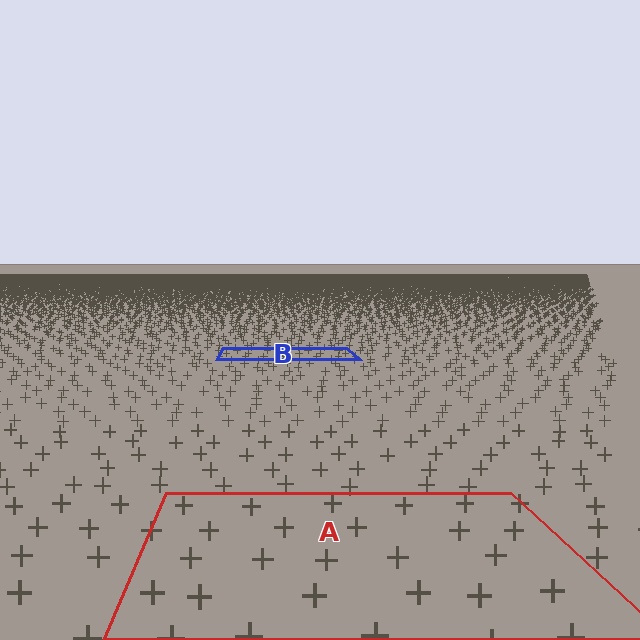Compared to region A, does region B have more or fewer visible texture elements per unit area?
Region B has more texture elements per unit area — they are packed more densely because it is farther away.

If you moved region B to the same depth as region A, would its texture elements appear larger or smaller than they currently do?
They would appear larger. At a closer depth, the same texture elements are projected at a bigger on-screen size.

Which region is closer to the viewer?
Region A is closer. The texture elements there are larger and more spread out.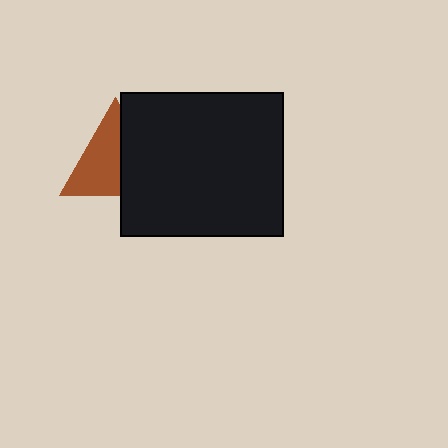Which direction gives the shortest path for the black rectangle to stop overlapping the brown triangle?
Moving right gives the shortest separation.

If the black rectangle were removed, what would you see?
You would see the complete brown triangle.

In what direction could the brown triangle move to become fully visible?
The brown triangle could move left. That would shift it out from behind the black rectangle entirely.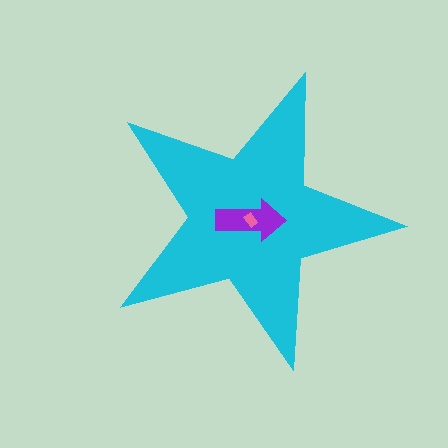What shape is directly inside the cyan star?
The purple arrow.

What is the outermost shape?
The cyan star.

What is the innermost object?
The pink rectangle.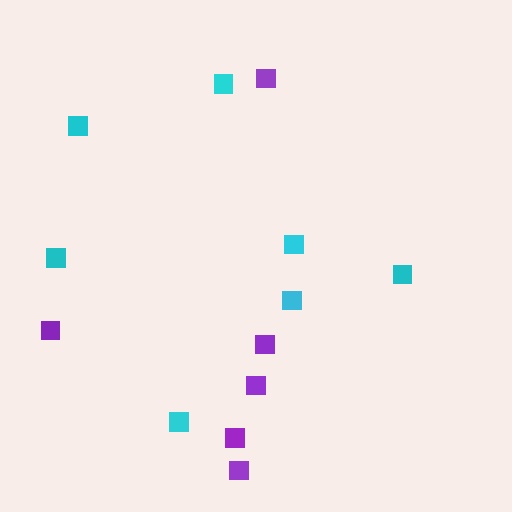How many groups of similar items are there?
There are 2 groups: one group of cyan squares (7) and one group of purple squares (6).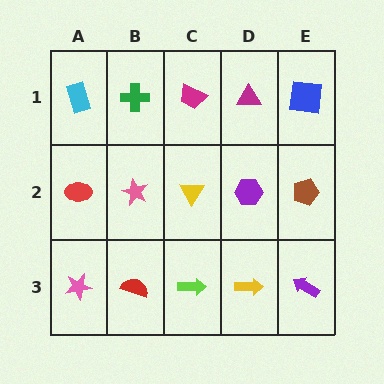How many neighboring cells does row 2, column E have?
3.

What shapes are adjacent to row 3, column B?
A pink star (row 2, column B), a pink star (row 3, column A), a lime arrow (row 3, column C).